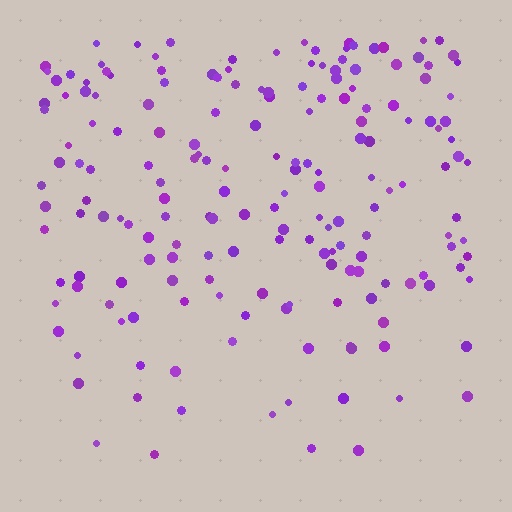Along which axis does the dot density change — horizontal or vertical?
Vertical.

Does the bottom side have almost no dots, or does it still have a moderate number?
Still a moderate number, just noticeably fewer than the top.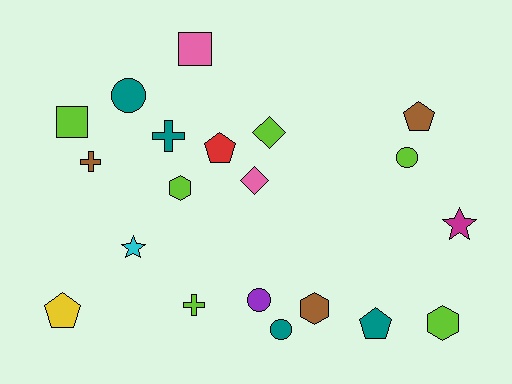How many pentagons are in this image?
There are 4 pentagons.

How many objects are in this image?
There are 20 objects.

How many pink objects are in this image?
There are 2 pink objects.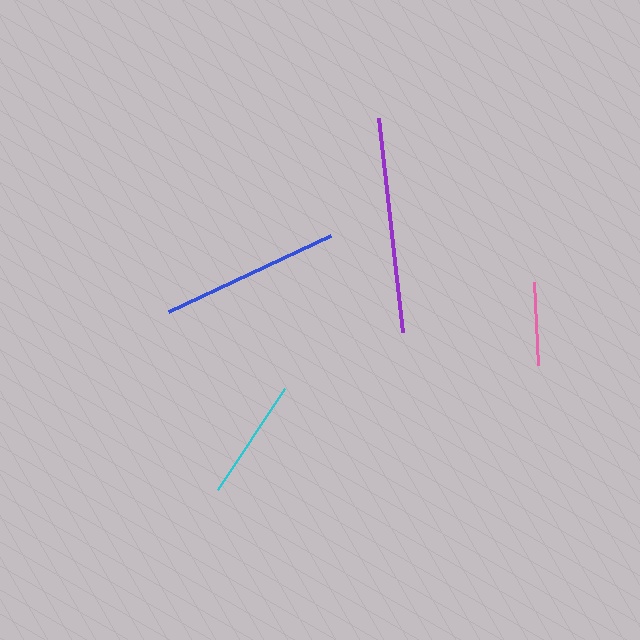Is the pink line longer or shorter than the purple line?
The purple line is longer than the pink line.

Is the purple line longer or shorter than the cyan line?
The purple line is longer than the cyan line.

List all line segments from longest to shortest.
From longest to shortest: purple, blue, cyan, pink.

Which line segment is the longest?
The purple line is the longest at approximately 215 pixels.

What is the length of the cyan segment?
The cyan segment is approximately 121 pixels long.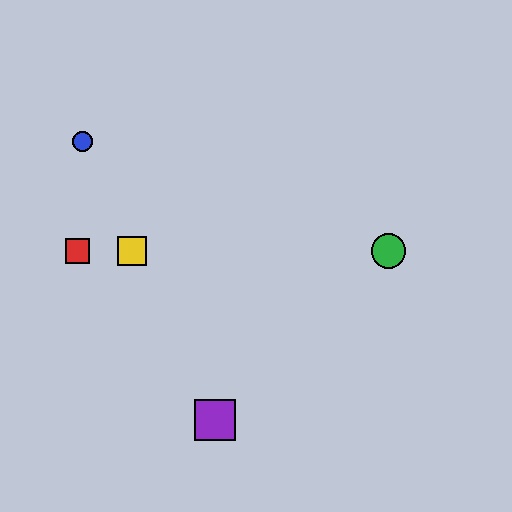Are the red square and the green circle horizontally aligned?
Yes, both are at y≈251.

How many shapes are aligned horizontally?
3 shapes (the red square, the green circle, the yellow square) are aligned horizontally.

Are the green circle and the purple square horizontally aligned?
No, the green circle is at y≈251 and the purple square is at y≈420.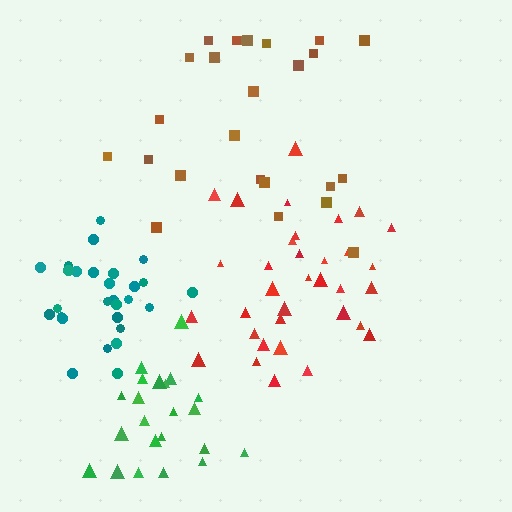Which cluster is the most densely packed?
Teal.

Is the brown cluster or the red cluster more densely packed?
Red.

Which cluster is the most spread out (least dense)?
Brown.